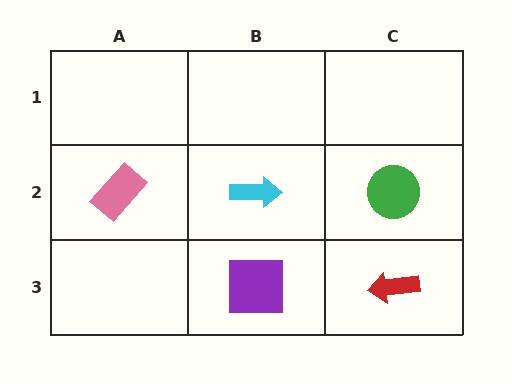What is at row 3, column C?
A red arrow.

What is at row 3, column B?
A purple square.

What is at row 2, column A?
A pink rectangle.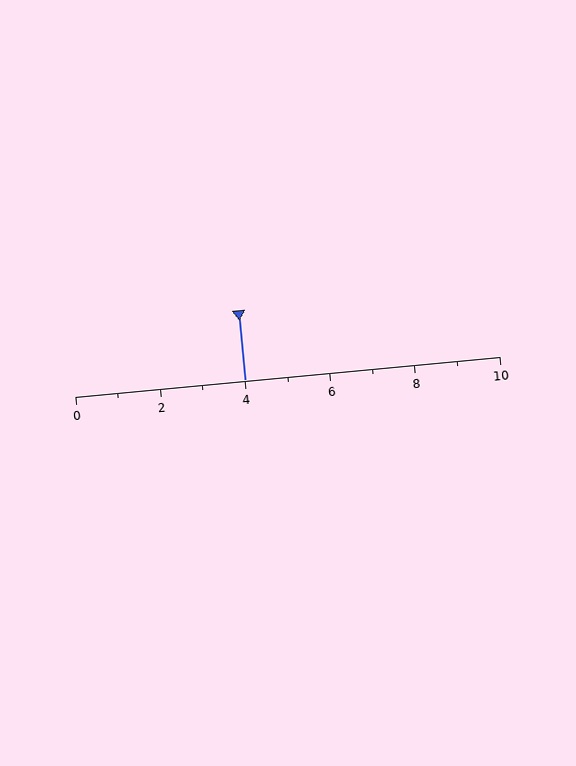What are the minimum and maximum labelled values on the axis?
The axis runs from 0 to 10.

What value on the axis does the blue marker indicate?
The marker indicates approximately 4.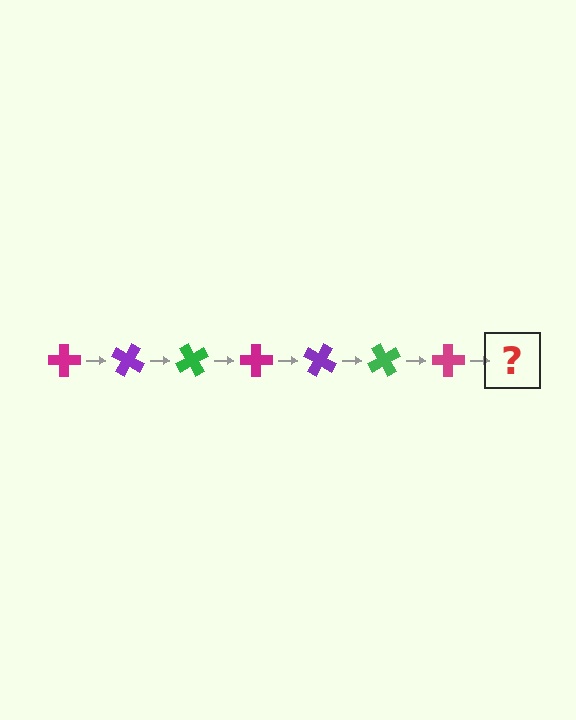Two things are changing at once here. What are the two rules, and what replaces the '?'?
The two rules are that it rotates 30 degrees each step and the color cycles through magenta, purple, and green. The '?' should be a purple cross, rotated 210 degrees from the start.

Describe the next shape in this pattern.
It should be a purple cross, rotated 210 degrees from the start.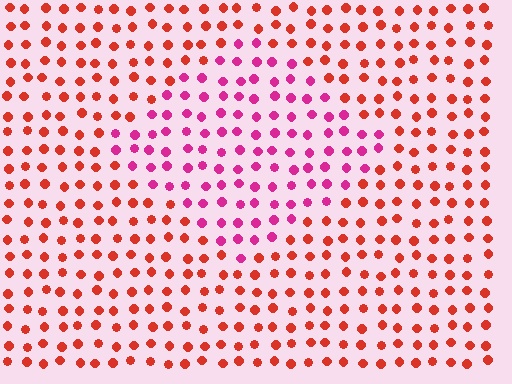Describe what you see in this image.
The image is filled with small red elements in a uniform arrangement. A diamond-shaped region is visible where the elements are tinted to a slightly different hue, forming a subtle color boundary.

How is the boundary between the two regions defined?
The boundary is defined purely by a slight shift in hue (about 42 degrees). Spacing, size, and orientation are identical on both sides.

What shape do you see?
I see a diamond.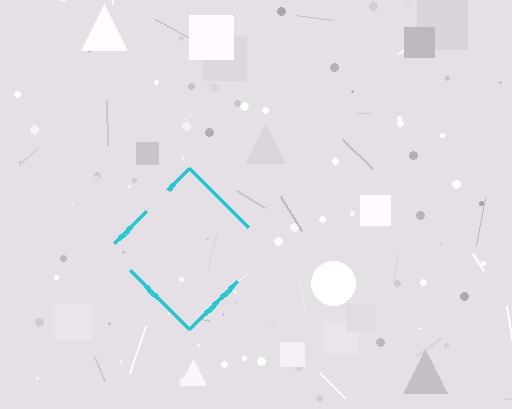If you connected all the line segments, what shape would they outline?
They would outline a diamond.